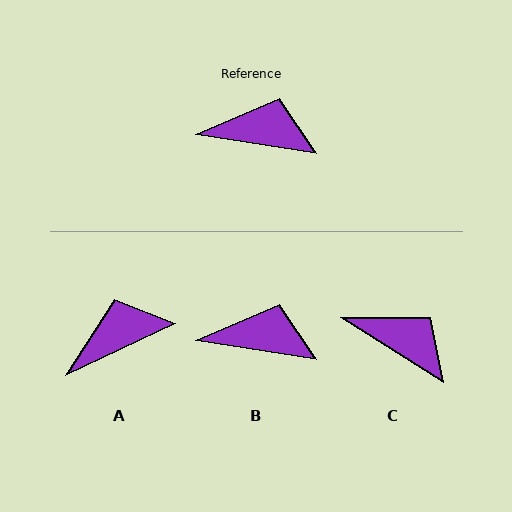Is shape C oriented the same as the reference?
No, it is off by about 23 degrees.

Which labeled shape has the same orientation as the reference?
B.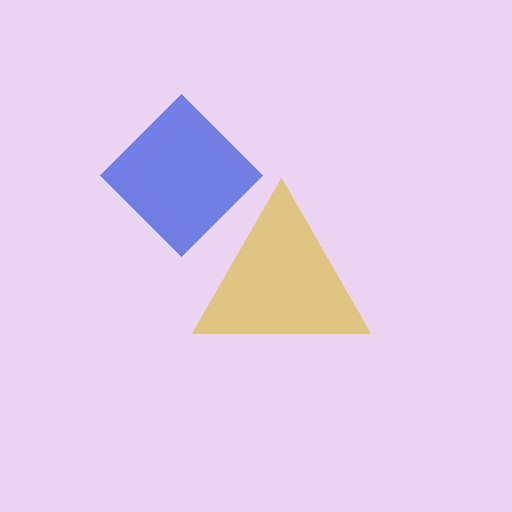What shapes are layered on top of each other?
The layered shapes are: a blue diamond, a yellow triangle.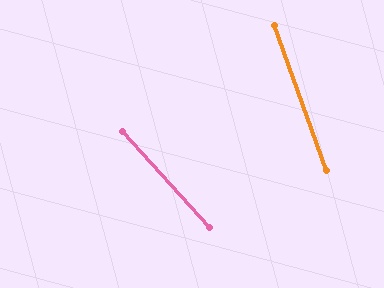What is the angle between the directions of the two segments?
Approximately 22 degrees.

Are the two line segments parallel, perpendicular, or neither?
Neither parallel nor perpendicular — they differ by about 22°.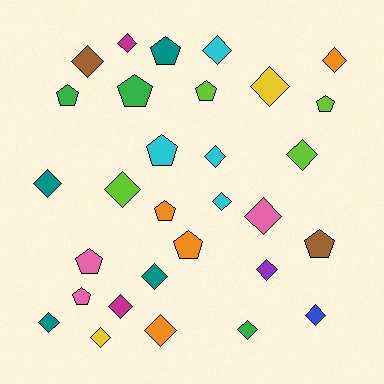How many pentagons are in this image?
There are 11 pentagons.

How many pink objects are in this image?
There are 3 pink objects.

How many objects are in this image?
There are 30 objects.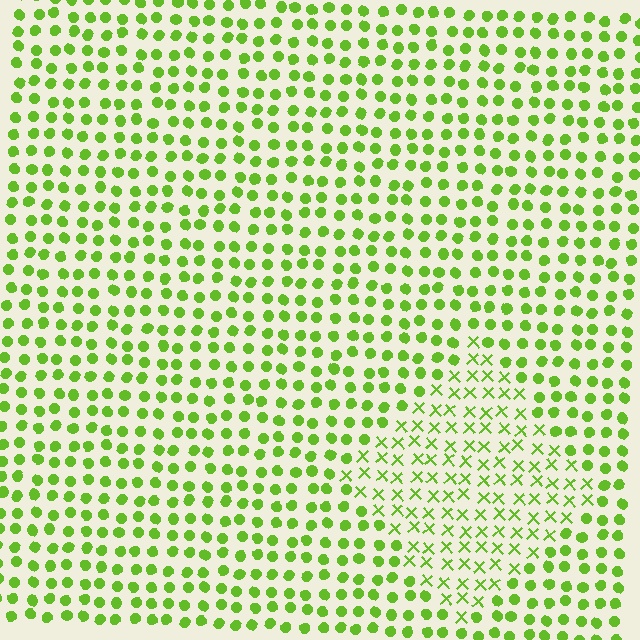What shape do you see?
I see a diamond.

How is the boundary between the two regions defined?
The boundary is defined by a change in element shape: X marks inside vs. circles outside. All elements share the same color and spacing.